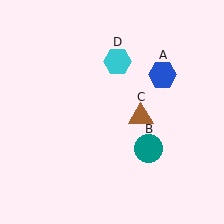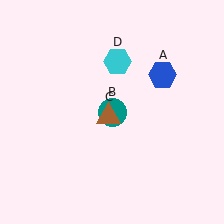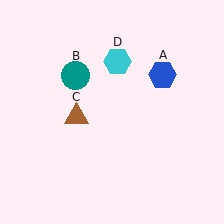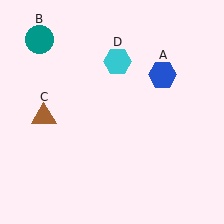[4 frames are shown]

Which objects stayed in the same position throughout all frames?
Blue hexagon (object A) and cyan hexagon (object D) remained stationary.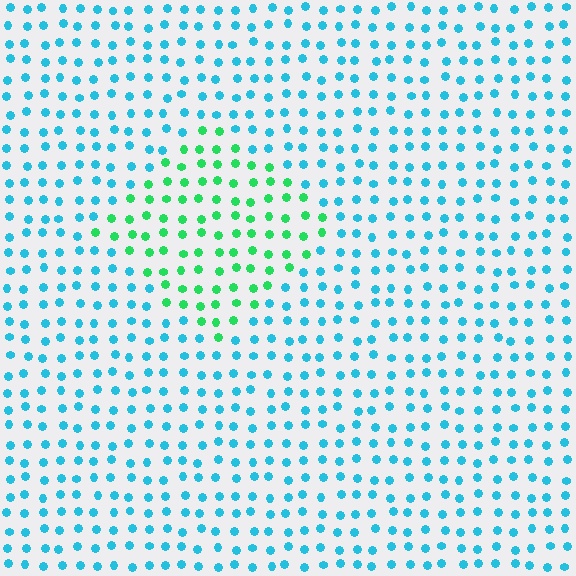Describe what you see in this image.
The image is filled with small cyan elements in a uniform arrangement. A diamond-shaped region is visible where the elements are tinted to a slightly different hue, forming a subtle color boundary.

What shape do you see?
I see a diamond.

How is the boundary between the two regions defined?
The boundary is defined purely by a slight shift in hue (about 51 degrees). Spacing, size, and orientation are identical on both sides.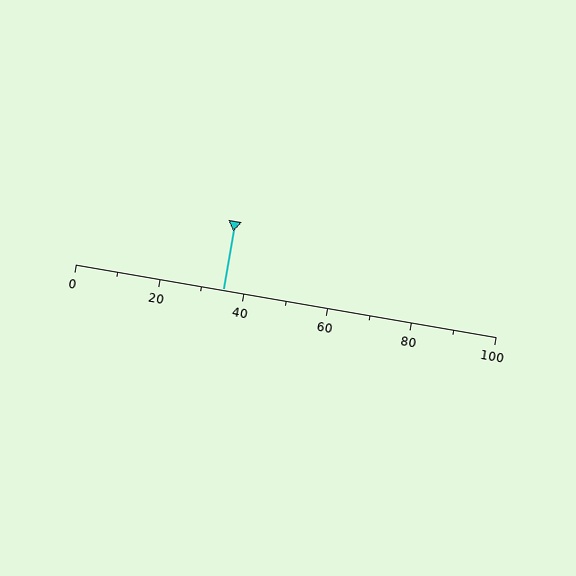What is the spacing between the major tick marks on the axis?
The major ticks are spaced 20 apart.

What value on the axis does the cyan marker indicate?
The marker indicates approximately 35.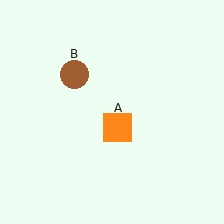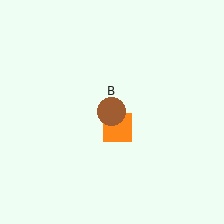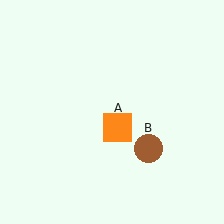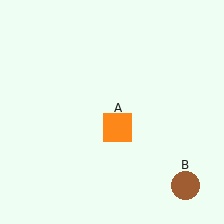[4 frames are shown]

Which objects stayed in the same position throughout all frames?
Orange square (object A) remained stationary.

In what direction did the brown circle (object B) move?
The brown circle (object B) moved down and to the right.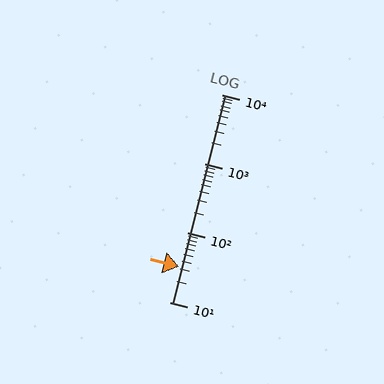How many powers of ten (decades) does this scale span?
The scale spans 3 decades, from 10 to 10000.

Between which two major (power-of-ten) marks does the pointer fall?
The pointer is between 10 and 100.